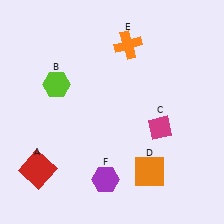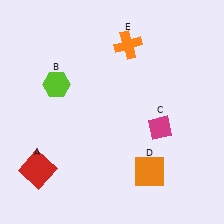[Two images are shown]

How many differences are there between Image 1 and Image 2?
There is 1 difference between the two images.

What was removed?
The purple hexagon (F) was removed in Image 2.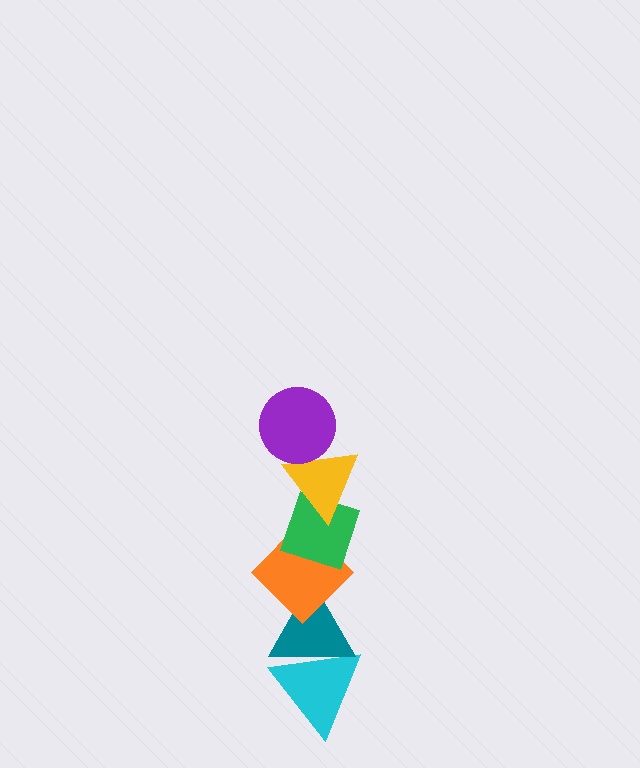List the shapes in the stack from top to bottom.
From top to bottom: the purple circle, the yellow triangle, the green diamond, the orange diamond, the teal triangle, the cyan triangle.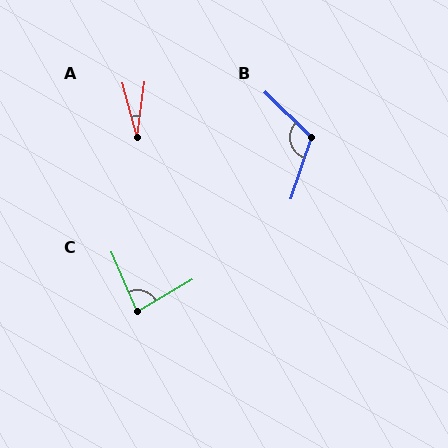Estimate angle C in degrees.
Approximately 83 degrees.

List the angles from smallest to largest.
A (22°), C (83°), B (116°).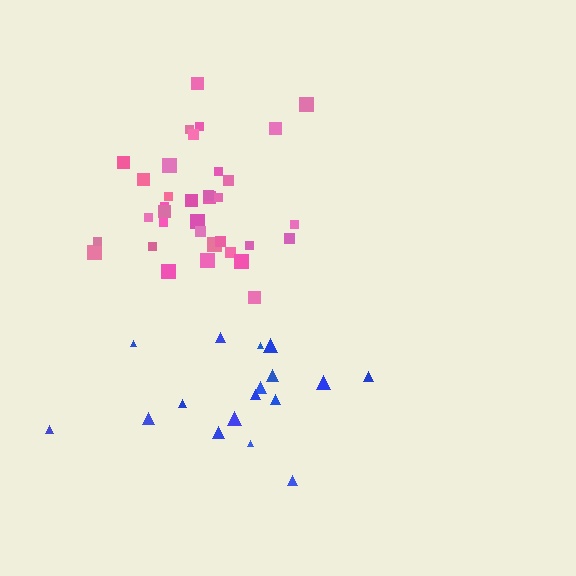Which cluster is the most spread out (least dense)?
Blue.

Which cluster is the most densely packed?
Pink.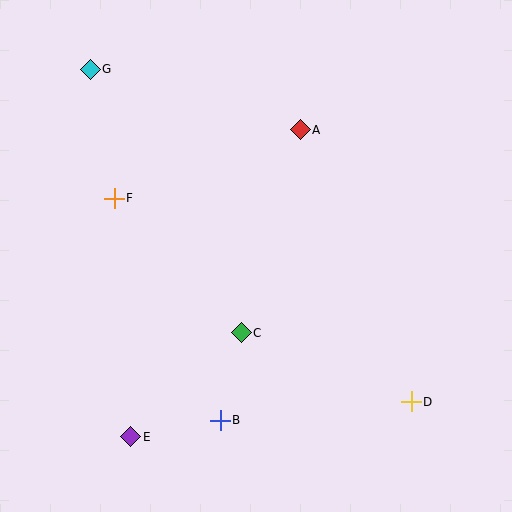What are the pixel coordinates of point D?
Point D is at (411, 402).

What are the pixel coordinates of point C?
Point C is at (241, 333).